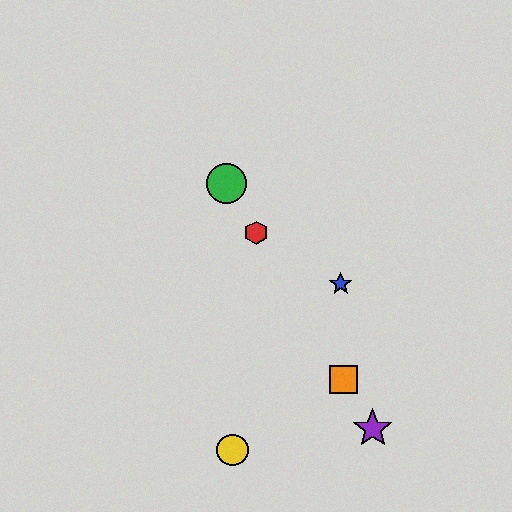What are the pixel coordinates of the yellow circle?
The yellow circle is at (232, 450).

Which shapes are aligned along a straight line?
The red hexagon, the green circle, the purple star, the orange square are aligned along a straight line.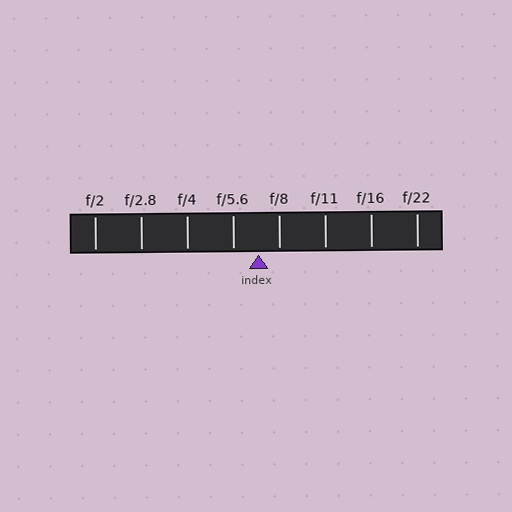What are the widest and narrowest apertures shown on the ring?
The widest aperture shown is f/2 and the narrowest is f/22.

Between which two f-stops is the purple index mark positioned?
The index mark is between f/5.6 and f/8.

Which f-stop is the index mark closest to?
The index mark is closest to f/8.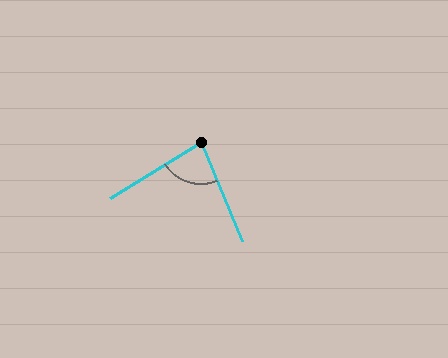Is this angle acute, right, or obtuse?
It is acute.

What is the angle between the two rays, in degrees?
Approximately 81 degrees.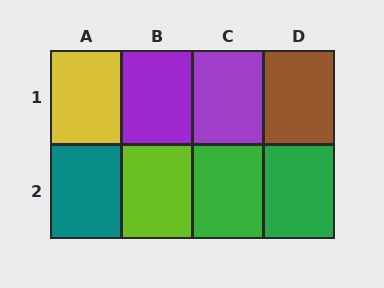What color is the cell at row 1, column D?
Brown.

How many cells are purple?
2 cells are purple.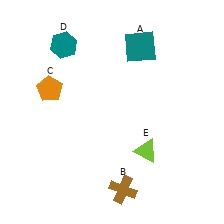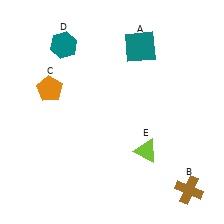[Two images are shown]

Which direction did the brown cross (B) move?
The brown cross (B) moved right.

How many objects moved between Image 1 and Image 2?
1 object moved between the two images.